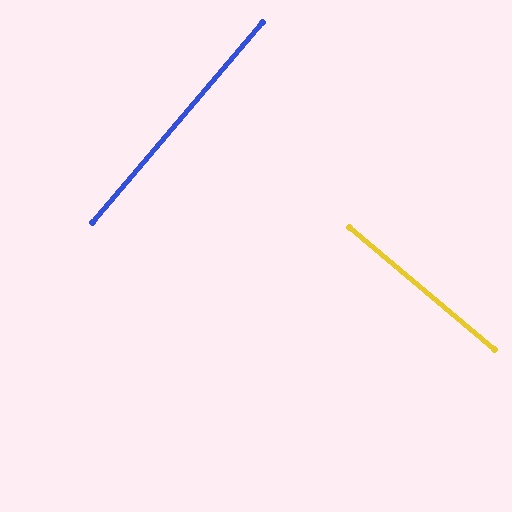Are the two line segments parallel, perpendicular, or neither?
Perpendicular — they meet at approximately 89°.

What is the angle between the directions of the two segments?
Approximately 89 degrees.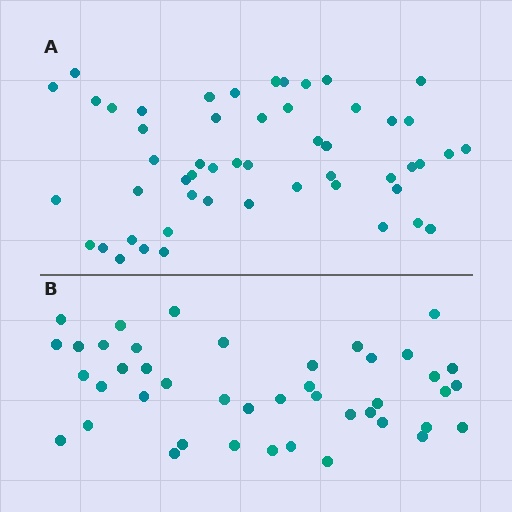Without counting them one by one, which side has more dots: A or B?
Region A (the top region) has more dots.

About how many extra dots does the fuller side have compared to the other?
Region A has roughly 8 or so more dots than region B.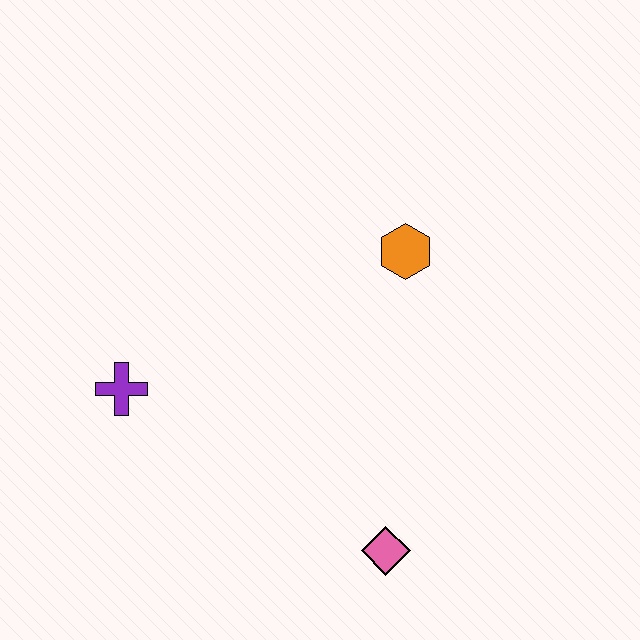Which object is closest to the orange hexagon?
The pink diamond is closest to the orange hexagon.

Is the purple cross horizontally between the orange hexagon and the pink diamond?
No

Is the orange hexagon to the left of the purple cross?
No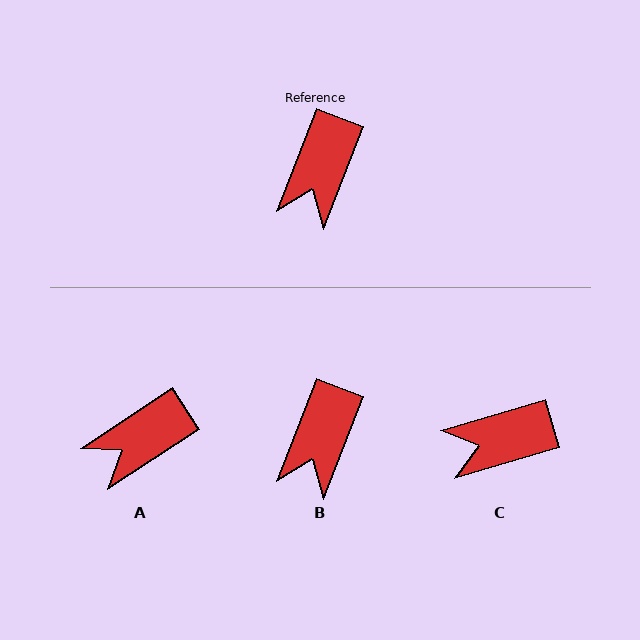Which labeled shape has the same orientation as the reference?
B.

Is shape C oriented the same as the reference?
No, it is off by about 52 degrees.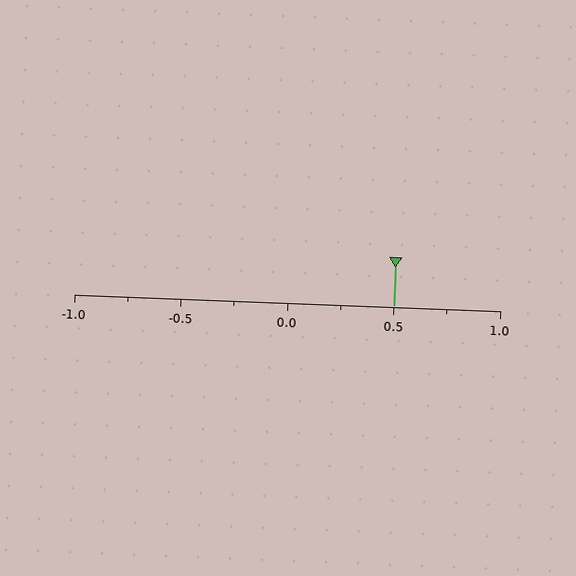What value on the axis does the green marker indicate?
The marker indicates approximately 0.5.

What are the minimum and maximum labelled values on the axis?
The axis runs from -1.0 to 1.0.